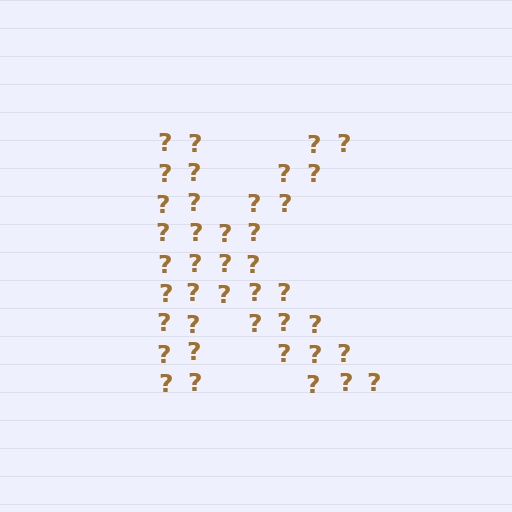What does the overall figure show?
The overall figure shows the letter K.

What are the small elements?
The small elements are question marks.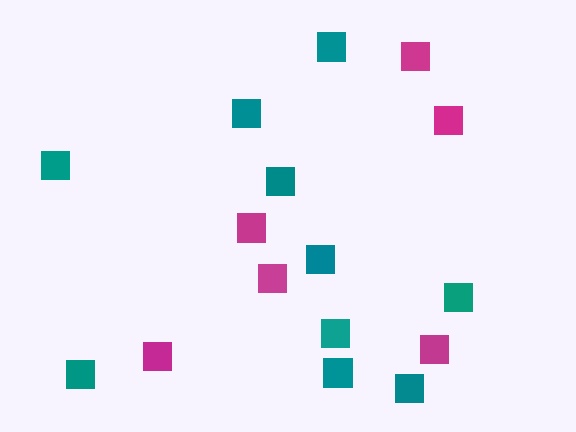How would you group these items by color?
There are 2 groups: one group of teal squares (10) and one group of magenta squares (6).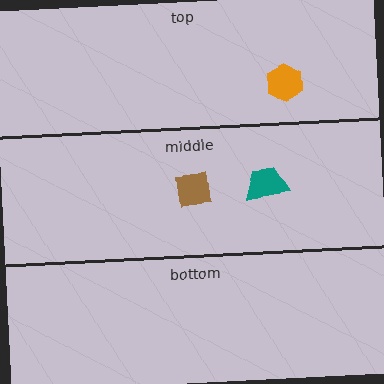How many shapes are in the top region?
1.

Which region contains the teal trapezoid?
The middle region.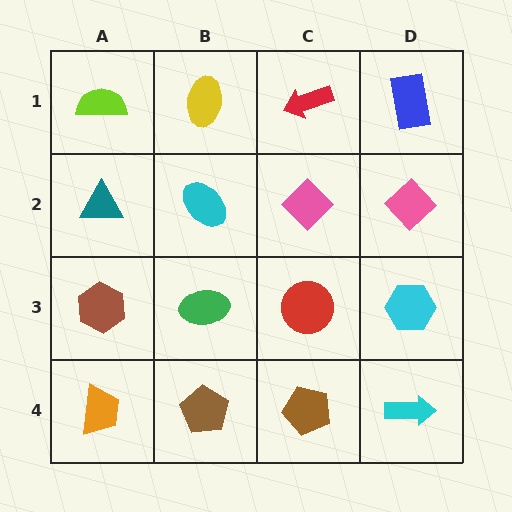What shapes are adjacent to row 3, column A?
A teal triangle (row 2, column A), an orange trapezoid (row 4, column A), a green ellipse (row 3, column B).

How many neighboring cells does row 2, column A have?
3.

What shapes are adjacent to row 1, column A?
A teal triangle (row 2, column A), a yellow ellipse (row 1, column B).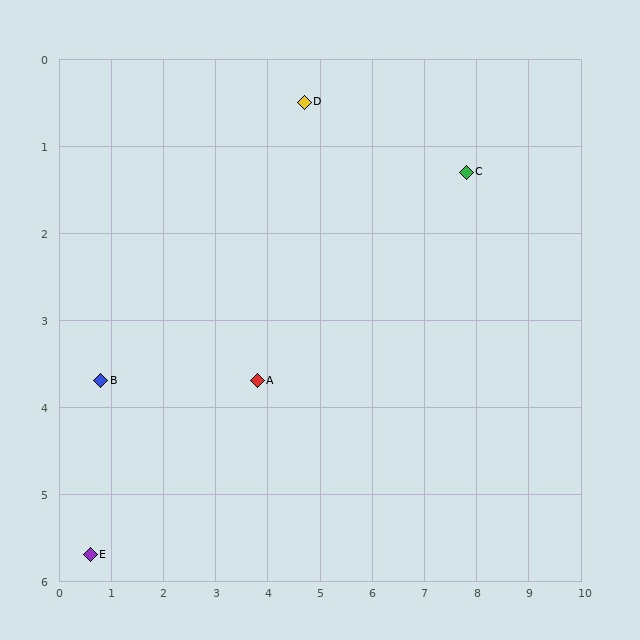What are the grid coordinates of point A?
Point A is at approximately (3.8, 3.7).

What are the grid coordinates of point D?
Point D is at approximately (4.7, 0.5).